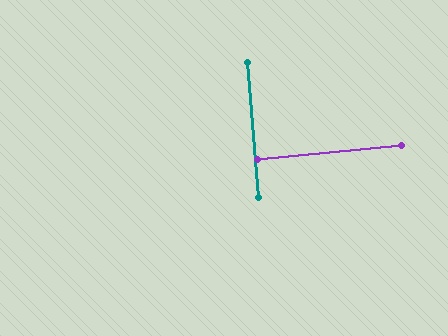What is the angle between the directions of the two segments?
Approximately 89 degrees.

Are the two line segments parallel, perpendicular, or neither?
Perpendicular — they meet at approximately 89°.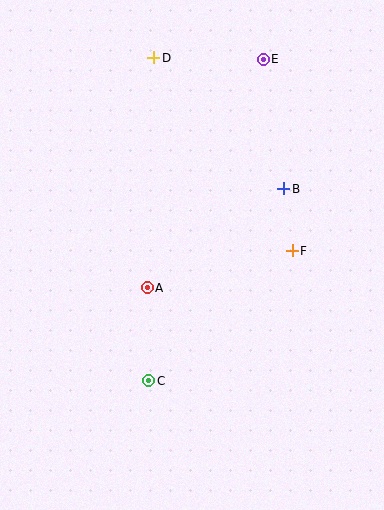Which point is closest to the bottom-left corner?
Point C is closest to the bottom-left corner.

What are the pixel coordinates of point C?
Point C is at (149, 381).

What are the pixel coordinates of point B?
Point B is at (284, 189).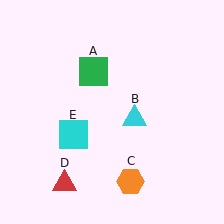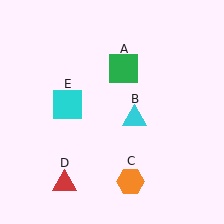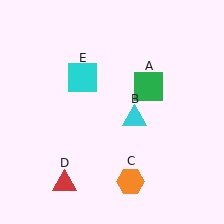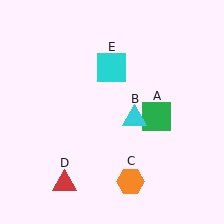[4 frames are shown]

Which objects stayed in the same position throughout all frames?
Cyan triangle (object B) and orange hexagon (object C) and red triangle (object D) remained stationary.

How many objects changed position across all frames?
2 objects changed position: green square (object A), cyan square (object E).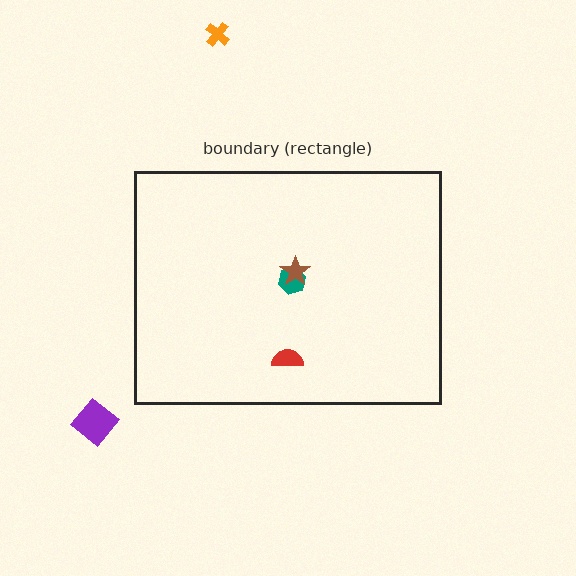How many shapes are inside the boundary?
3 inside, 2 outside.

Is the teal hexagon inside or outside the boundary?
Inside.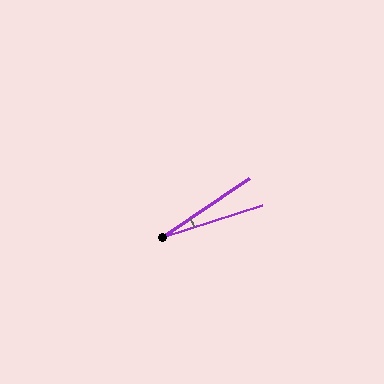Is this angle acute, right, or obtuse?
It is acute.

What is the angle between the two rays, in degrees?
Approximately 17 degrees.